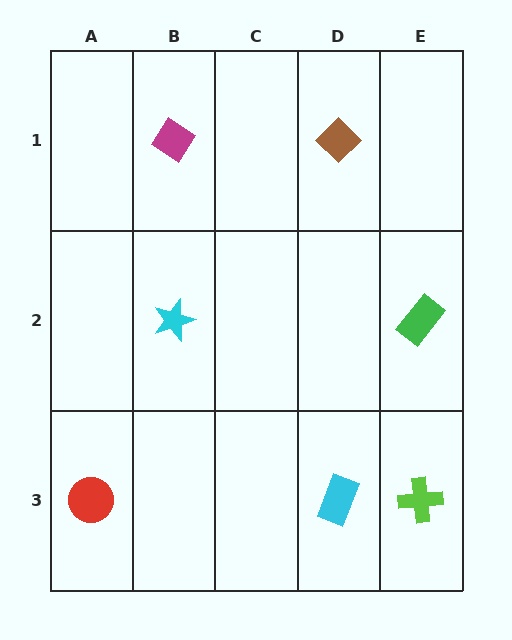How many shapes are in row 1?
2 shapes.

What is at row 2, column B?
A cyan star.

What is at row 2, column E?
A green rectangle.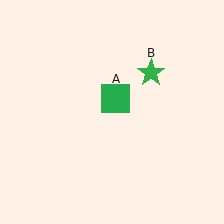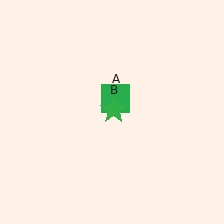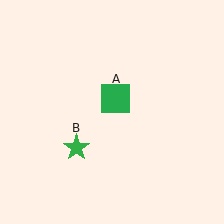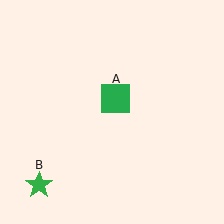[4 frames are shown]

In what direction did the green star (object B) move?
The green star (object B) moved down and to the left.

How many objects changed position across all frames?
1 object changed position: green star (object B).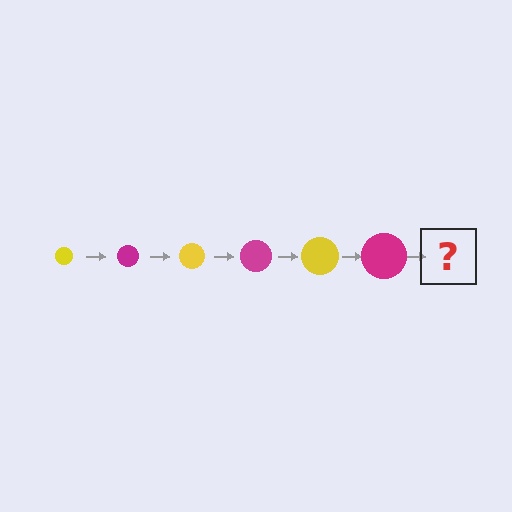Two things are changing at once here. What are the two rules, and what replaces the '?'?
The two rules are that the circle grows larger each step and the color cycles through yellow and magenta. The '?' should be a yellow circle, larger than the previous one.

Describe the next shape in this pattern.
It should be a yellow circle, larger than the previous one.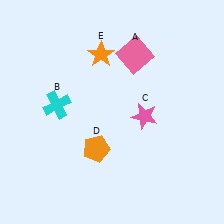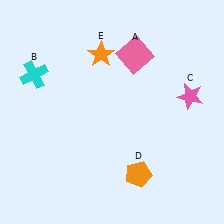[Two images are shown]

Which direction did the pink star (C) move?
The pink star (C) moved right.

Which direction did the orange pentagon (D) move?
The orange pentagon (D) moved right.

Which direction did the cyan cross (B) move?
The cyan cross (B) moved up.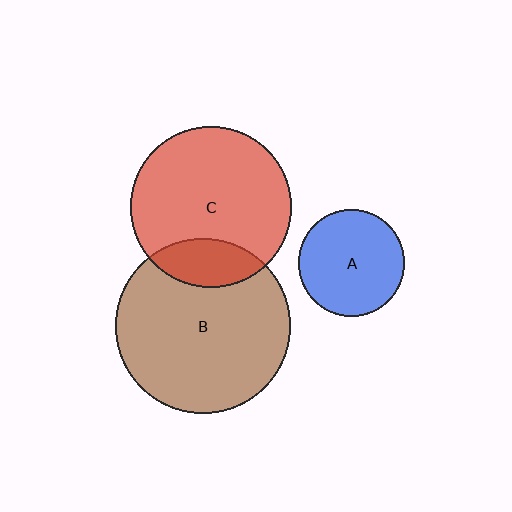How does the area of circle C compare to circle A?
Approximately 2.3 times.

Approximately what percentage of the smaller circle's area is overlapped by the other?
Approximately 20%.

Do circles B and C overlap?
Yes.